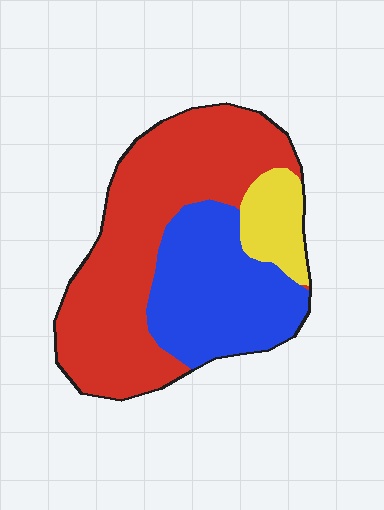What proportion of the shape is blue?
Blue covers 33% of the shape.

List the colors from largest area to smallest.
From largest to smallest: red, blue, yellow.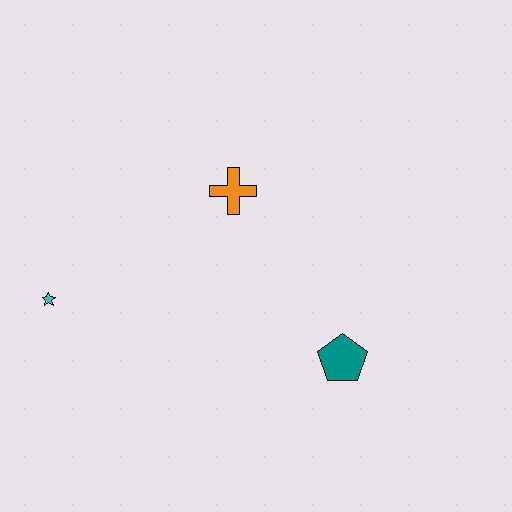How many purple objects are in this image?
There are no purple objects.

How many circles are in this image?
There are no circles.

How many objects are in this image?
There are 3 objects.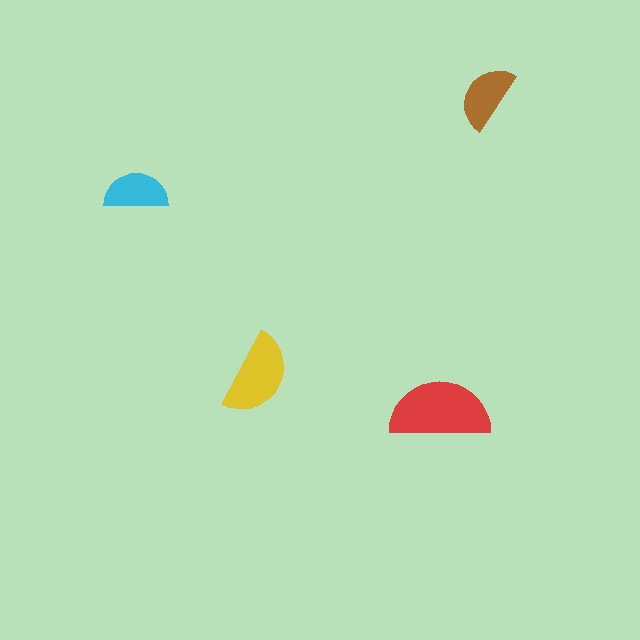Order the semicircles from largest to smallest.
the red one, the yellow one, the brown one, the cyan one.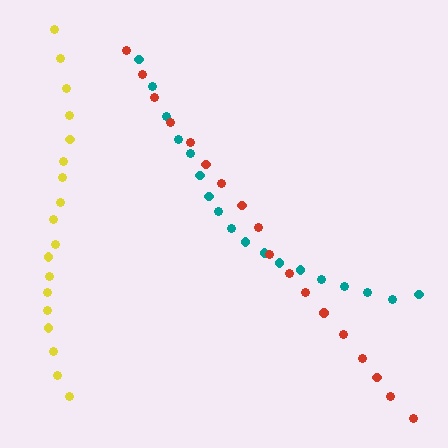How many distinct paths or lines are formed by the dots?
There are 3 distinct paths.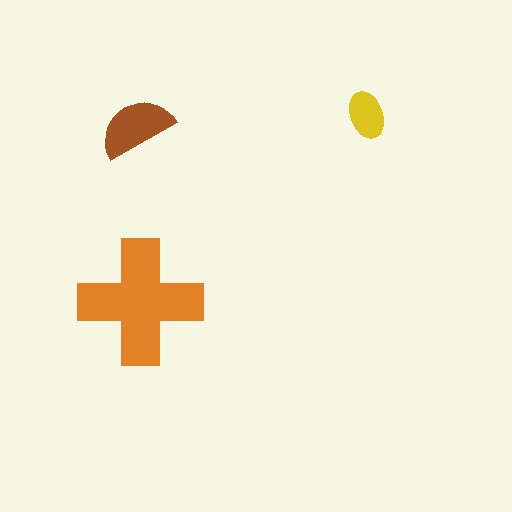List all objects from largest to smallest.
The orange cross, the brown semicircle, the yellow ellipse.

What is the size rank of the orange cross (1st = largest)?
1st.